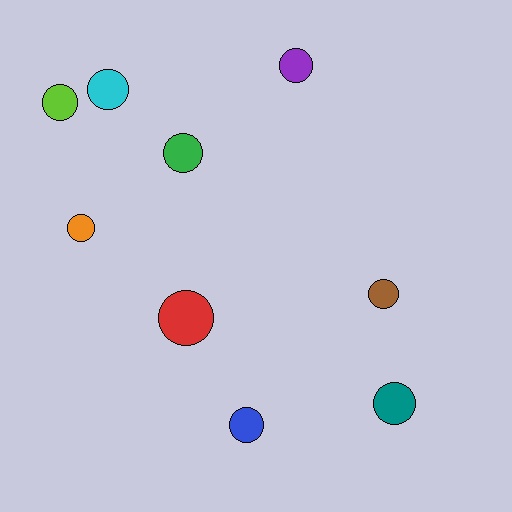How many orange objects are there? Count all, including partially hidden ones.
There is 1 orange object.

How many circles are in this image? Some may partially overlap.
There are 9 circles.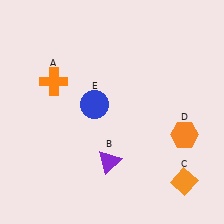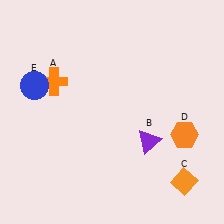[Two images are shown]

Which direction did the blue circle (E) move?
The blue circle (E) moved left.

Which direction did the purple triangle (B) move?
The purple triangle (B) moved right.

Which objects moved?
The objects that moved are: the purple triangle (B), the blue circle (E).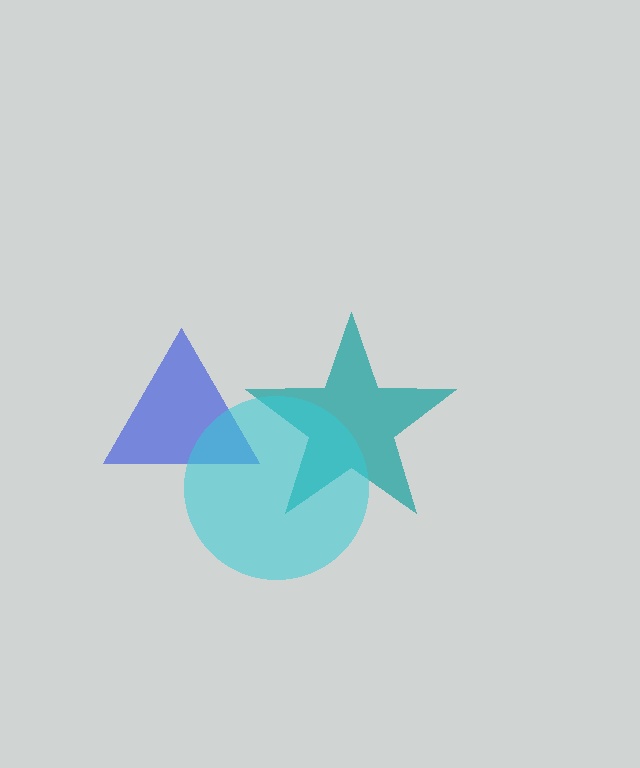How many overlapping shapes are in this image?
There are 3 overlapping shapes in the image.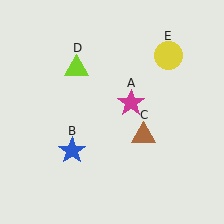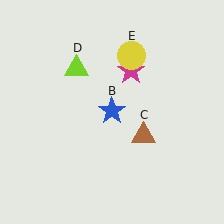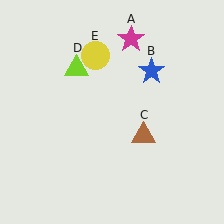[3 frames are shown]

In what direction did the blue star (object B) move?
The blue star (object B) moved up and to the right.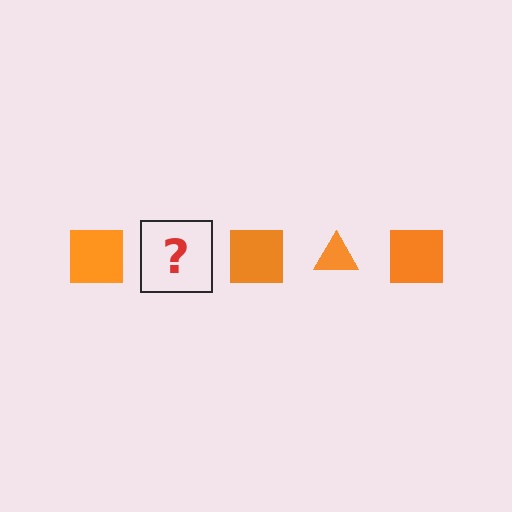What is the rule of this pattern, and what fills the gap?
The rule is that the pattern cycles through square, triangle shapes in orange. The gap should be filled with an orange triangle.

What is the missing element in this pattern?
The missing element is an orange triangle.